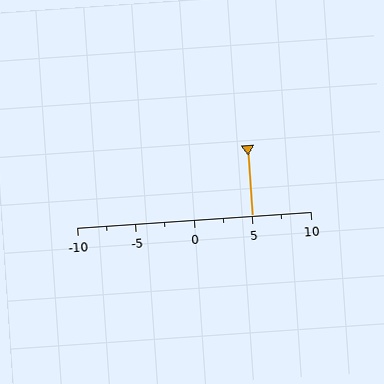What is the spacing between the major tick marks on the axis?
The major ticks are spaced 5 apart.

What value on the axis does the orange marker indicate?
The marker indicates approximately 5.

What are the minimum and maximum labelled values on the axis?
The axis runs from -10 to 10.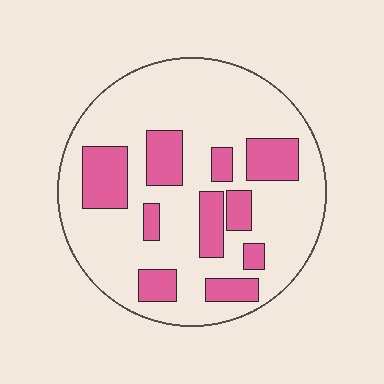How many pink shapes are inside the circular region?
10.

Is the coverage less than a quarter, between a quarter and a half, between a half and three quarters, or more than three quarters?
Between a quarter and a half.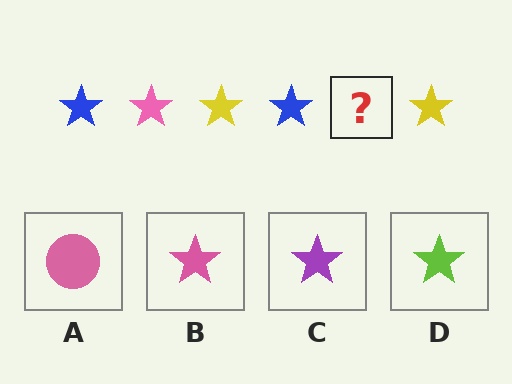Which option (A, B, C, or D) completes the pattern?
B.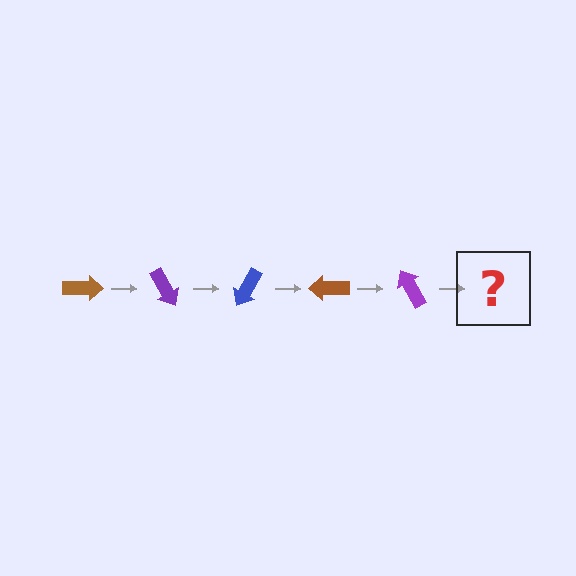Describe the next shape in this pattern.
It should be a blue arrow, rotated 300 degrees from the start.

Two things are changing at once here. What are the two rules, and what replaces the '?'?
The two rules are that it rotates 60 degrees each step and the color cycles through brown, purple, and blue. The '?' should be a blue arrow, rotated 300 degrees from the start.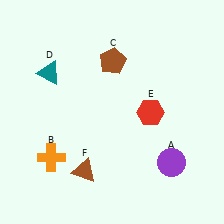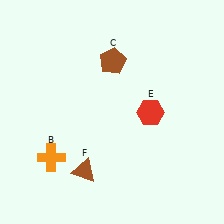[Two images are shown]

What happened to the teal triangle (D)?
The teal triangle (D) was removed in Image 2. It was in the top-left area of Image 1.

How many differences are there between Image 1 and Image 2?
There are 2 differences between the two images.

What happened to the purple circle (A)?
The purple circle (A) was removed in Image 2. It was in the bottom-right area of Image 1.